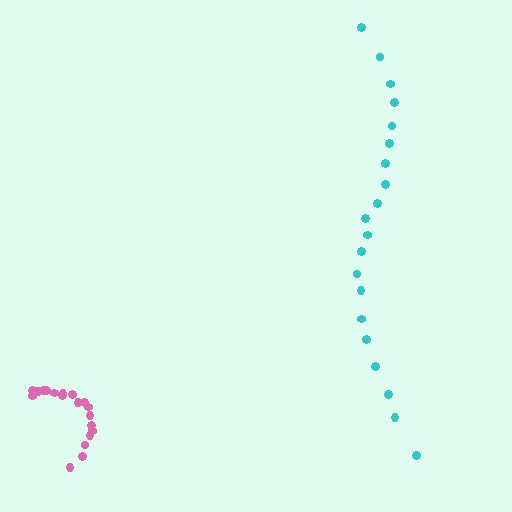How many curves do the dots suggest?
There are 2 distinct paths.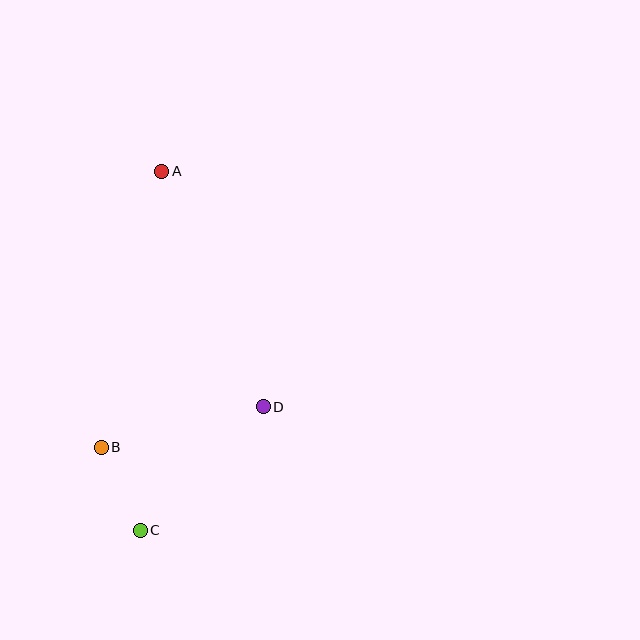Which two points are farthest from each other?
Points A and C are farthest from each other.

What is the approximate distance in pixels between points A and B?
The distance between A and B is approximately 283 pixels.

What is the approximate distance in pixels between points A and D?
The distance between A and D is approximately 257 pixels.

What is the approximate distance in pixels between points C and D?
The distance between C and D is approximately 174 pixels.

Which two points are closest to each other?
Points B and C are closest to each other.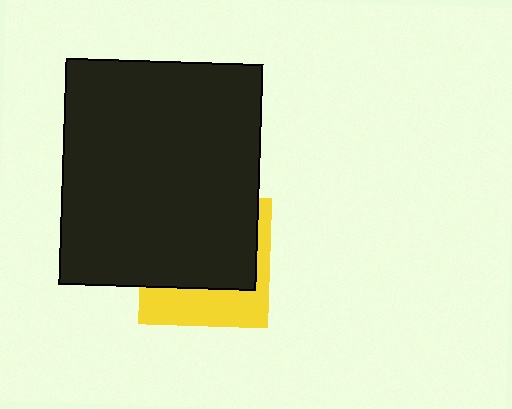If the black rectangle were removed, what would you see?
You would see the complete yellow square.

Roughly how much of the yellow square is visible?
A small part of it is visible (roughly 34%).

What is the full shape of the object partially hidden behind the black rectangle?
The partially hidden object is a yellow square.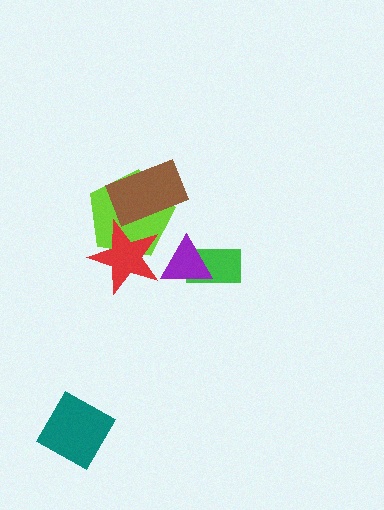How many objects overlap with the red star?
2 objects overlap with the red star.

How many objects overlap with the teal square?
0 objects overlap with the teal square.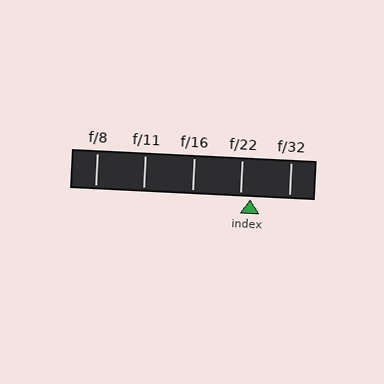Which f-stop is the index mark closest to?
The index mark is closest to f/22.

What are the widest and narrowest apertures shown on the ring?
The widest aperture shown is f/8 and the narrowest is f/32.